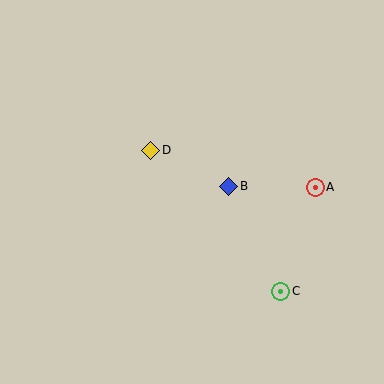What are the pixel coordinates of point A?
Point A is at (315, 187).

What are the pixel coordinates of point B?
Point B is at (229, 186).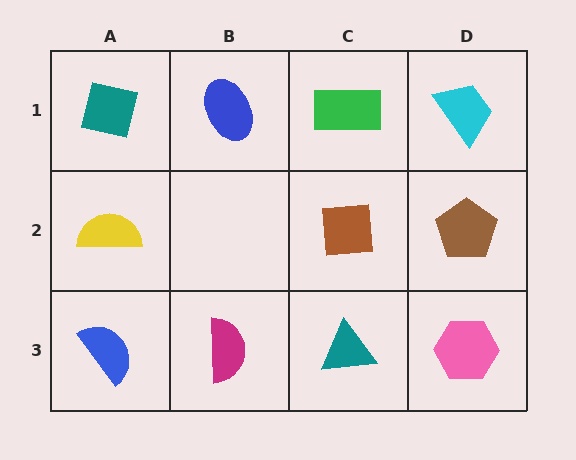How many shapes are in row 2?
3 shapes.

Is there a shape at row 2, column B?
No, that cell is empty.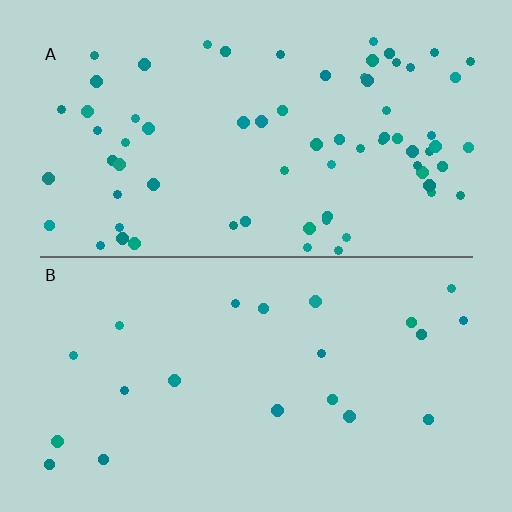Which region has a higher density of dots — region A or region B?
A (the top).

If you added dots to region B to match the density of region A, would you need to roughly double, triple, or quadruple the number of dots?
Approximately triple.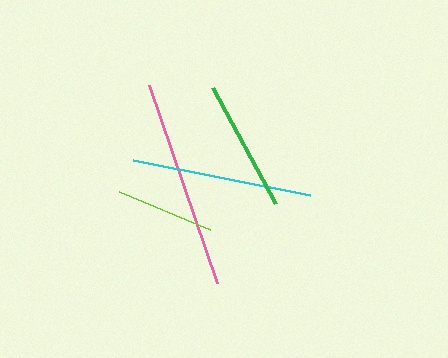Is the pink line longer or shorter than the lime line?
The pink line is longer than the lime line.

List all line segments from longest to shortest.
From longest to shortest: pink, cyan, green, lime.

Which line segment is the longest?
The pink line is the longest at approximately 209 pixels.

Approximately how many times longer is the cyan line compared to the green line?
The cyan line is approximately 1.4 times the length of the green line.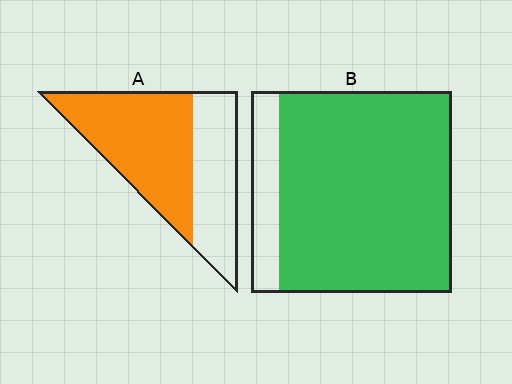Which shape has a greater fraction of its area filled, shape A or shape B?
Shape B.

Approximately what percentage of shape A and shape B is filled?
A is approximately 60% and B is approximately 85%.